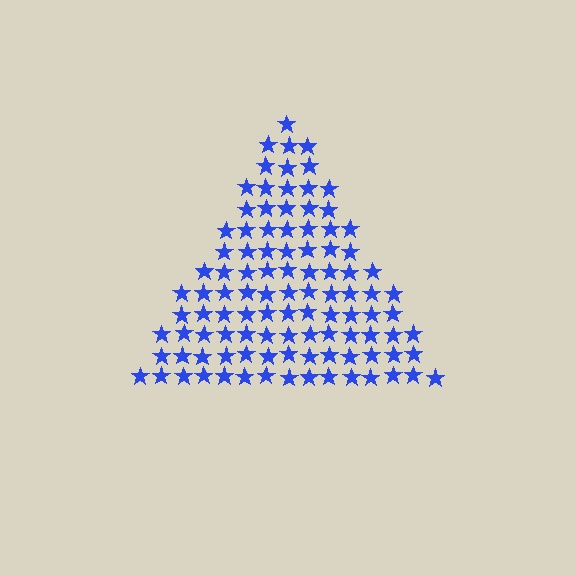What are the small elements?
The small elements are stars.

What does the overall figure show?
The overall figure shows a triangle.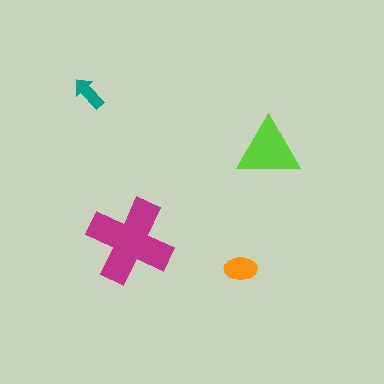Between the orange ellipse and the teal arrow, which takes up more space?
The orange ellipse.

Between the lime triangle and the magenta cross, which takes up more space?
The magenta cross.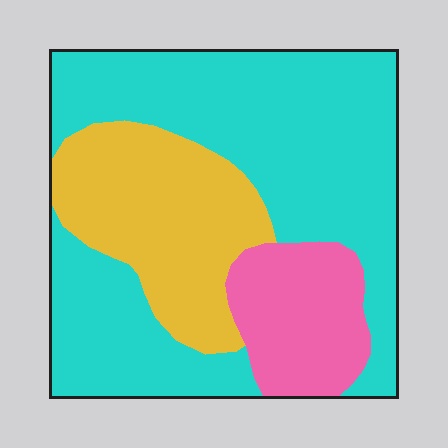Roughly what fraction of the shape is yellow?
Yellow covers roughly 25% of the shape.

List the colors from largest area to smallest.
From largest to smallest: cyan, yellow, pink.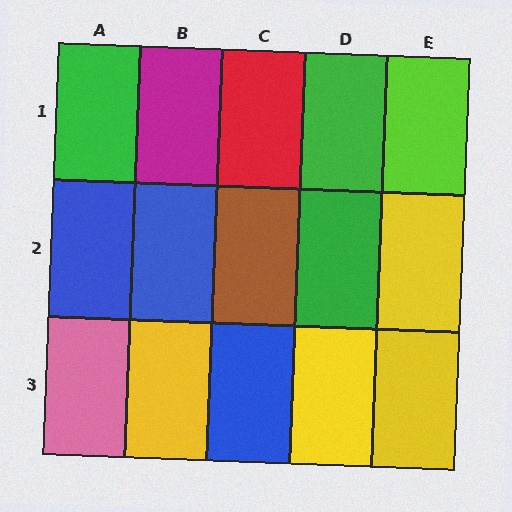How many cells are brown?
1 cell is brown.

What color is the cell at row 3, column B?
Yellow.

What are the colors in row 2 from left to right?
Blue, blue, brown, green, yellow.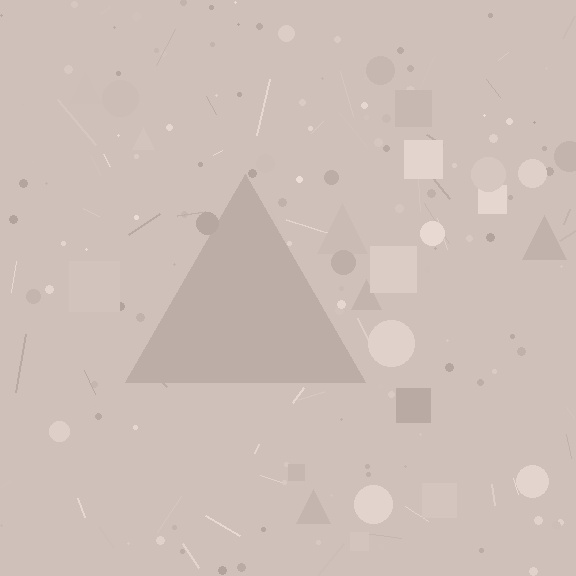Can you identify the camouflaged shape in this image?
The camouflaged shape is a triangle.